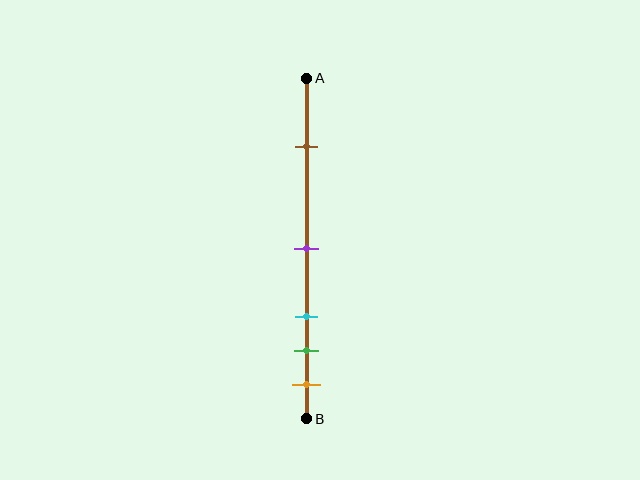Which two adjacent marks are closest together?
The green and orange marks are the closest adjacent pair.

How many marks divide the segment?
There are 5 marks dividing the segment.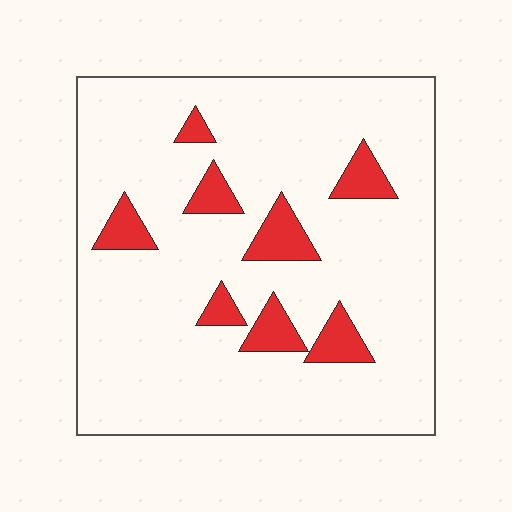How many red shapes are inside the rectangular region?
8.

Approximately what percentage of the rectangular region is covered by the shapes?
Approximately 10%.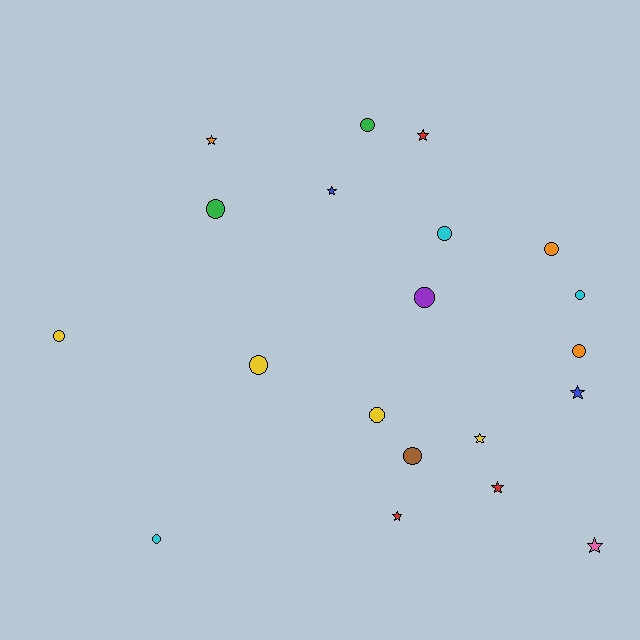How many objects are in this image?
There are 20 objects.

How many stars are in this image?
There are 8 stars.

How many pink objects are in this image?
There is 1 pink object.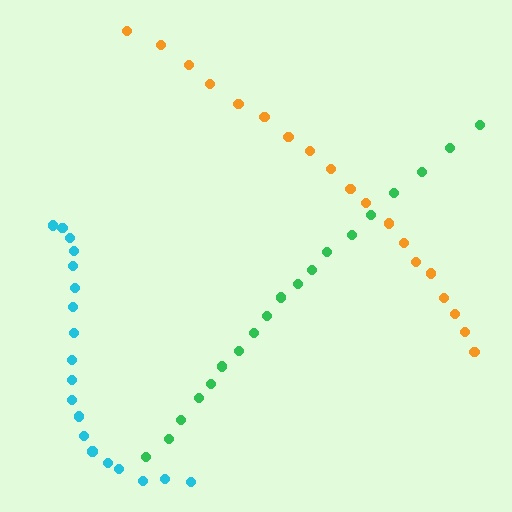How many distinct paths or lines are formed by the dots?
There are 3 distinct paths.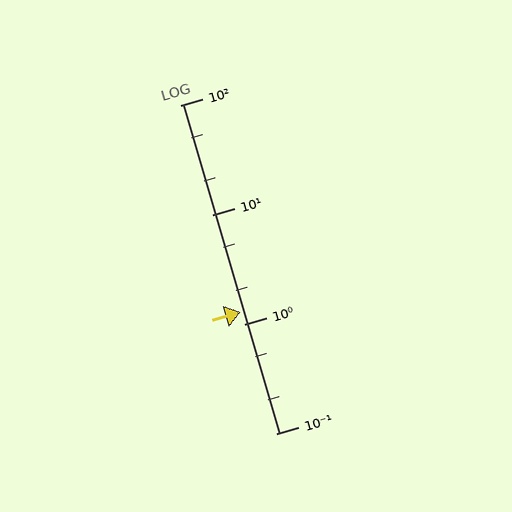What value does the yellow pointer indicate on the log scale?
The pointer indicates approximately 1.3.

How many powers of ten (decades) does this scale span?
The scale spans 3 decades, from 0.1 to 100.